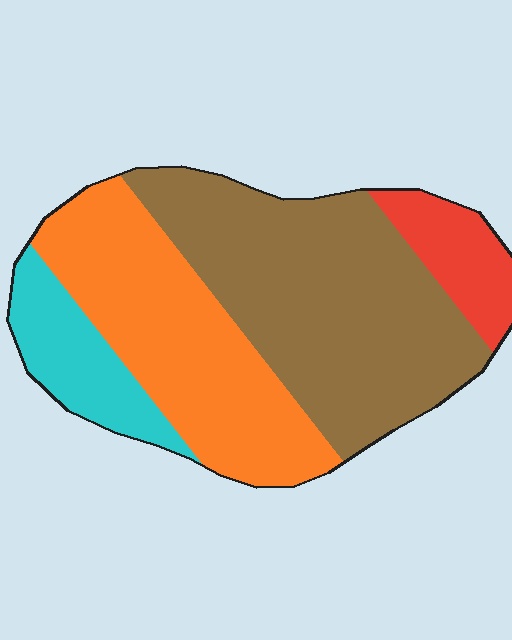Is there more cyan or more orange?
Orange.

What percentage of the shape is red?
Red covers roughly 10% of the shape.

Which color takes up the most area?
Brown, at roughly 45%.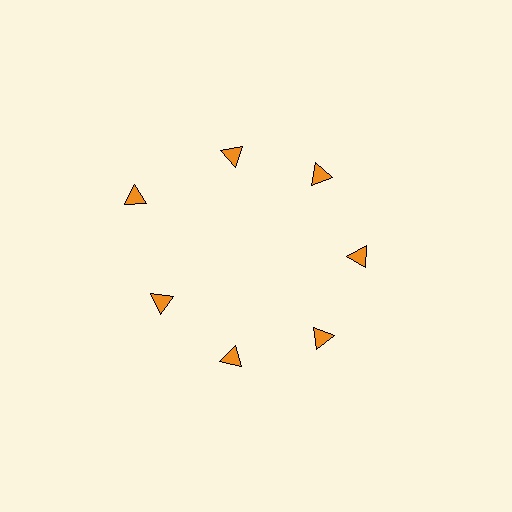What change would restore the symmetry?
The symmetry would be restored by moving it inward, back onto the ring so that all 7 triangles sit at equal angles and equal distance from the center.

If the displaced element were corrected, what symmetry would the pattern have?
It would have 7-fold rotational symmetry — the pattern would map onto itself every 51 degrees.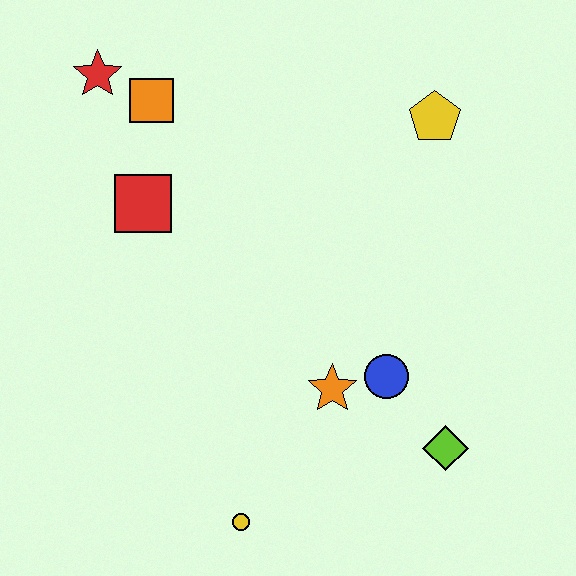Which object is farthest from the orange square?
The lime diamond is farthest from the orange square.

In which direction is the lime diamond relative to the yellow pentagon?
The lime diamond is below the yellow pentagon.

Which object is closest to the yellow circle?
The orange star is closest to the yellow circle.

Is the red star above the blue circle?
Yes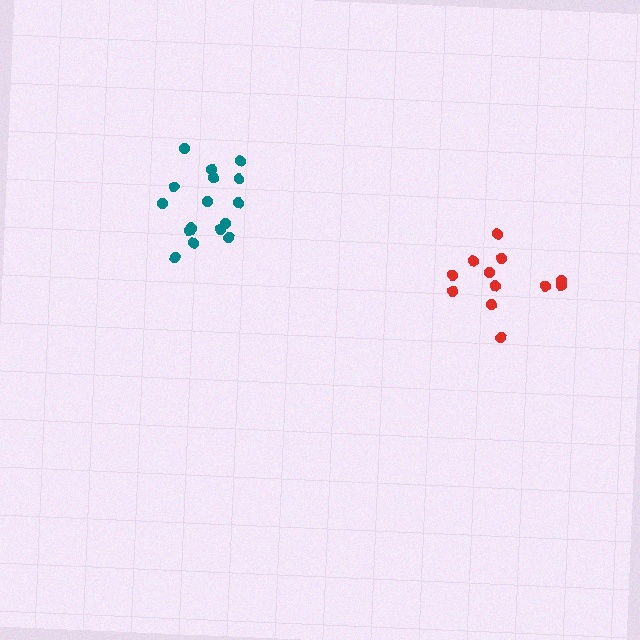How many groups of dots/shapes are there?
There are 2 groups.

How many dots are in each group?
Group 1: 16 dots, Group 2: 12 dots (28 total).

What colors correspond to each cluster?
The clusters are colored: teal, red.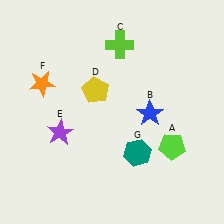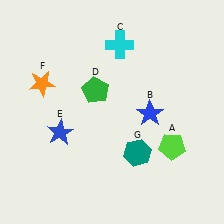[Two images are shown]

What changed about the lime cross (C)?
In Image 1, C is lime. In Image 2, it changed to cyan.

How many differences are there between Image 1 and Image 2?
There are 3 differences between the two images.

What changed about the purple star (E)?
In Image 1, E is purple. In Image 2, it changed to blue.